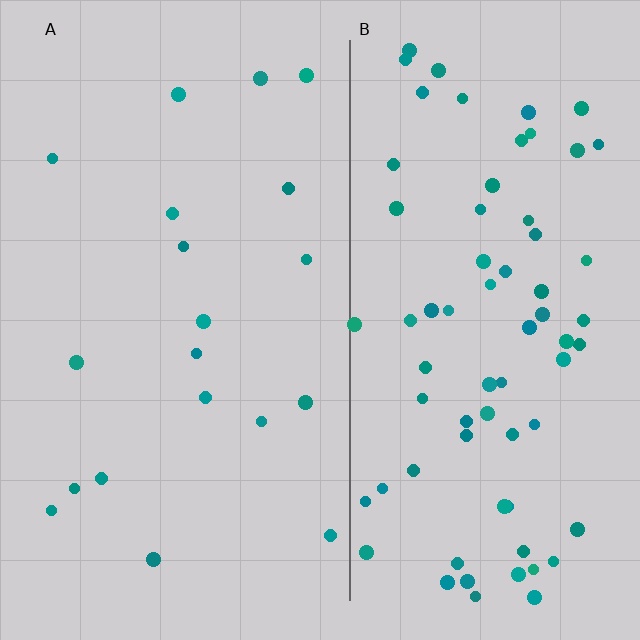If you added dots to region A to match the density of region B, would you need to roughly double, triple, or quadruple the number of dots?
Approximately quadruple.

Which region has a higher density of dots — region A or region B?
B (the right).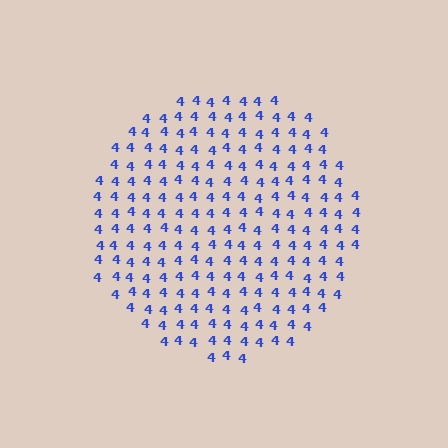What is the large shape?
The large shape is a circle.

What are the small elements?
The small elements are digit 4's.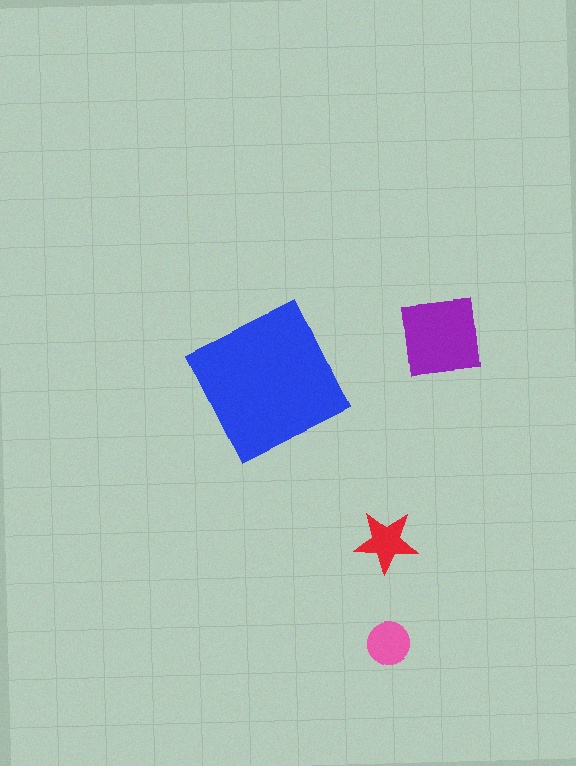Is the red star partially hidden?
No, the red star is fully visible.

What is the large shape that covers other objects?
A blue diamond.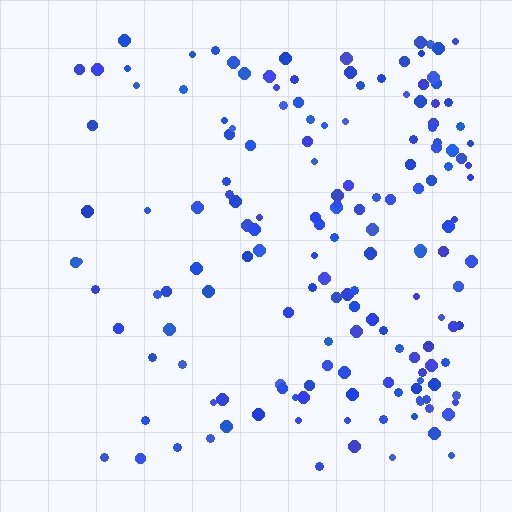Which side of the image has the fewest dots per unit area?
The left.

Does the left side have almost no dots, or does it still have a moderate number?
Still a moderate number, just noticeably fewer than the right.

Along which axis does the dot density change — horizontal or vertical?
Horizontal.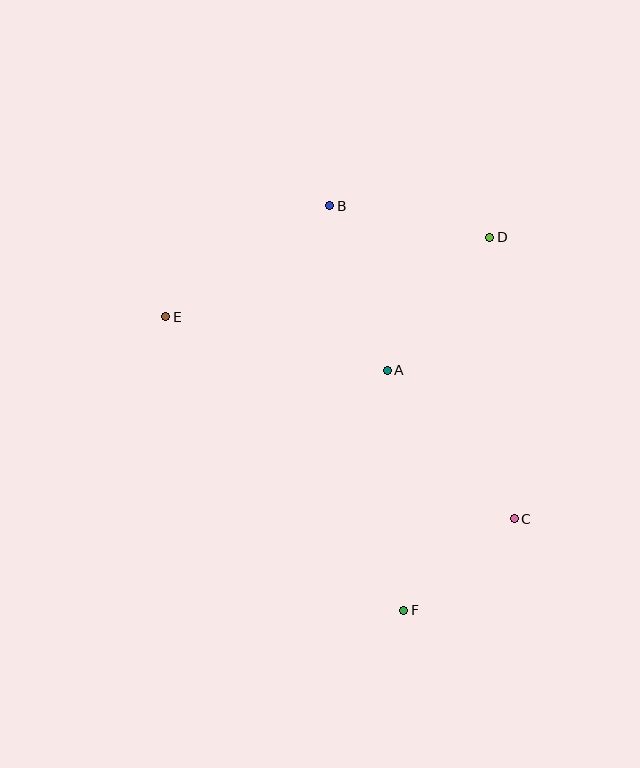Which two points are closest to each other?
Points C and F are closest to each other.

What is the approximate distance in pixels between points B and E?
The distance between B and E is approximately 198 pixels.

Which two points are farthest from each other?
Points B and F are farthest from each other.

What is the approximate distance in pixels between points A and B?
The distance between A and B is approximately 174 pixels.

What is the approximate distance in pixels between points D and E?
The distance between D and E is approximately 333 pixels.